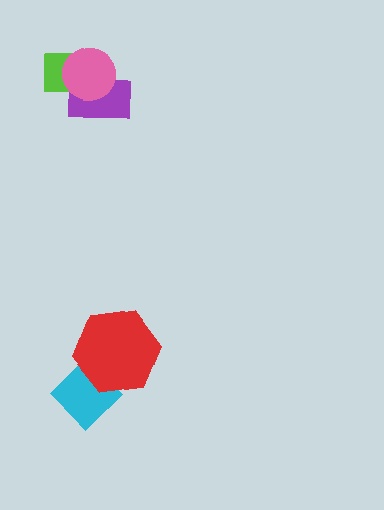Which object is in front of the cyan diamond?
The red hexagon is in front of the cyan diamond.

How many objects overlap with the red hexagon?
1 object overlaps with the red hexagon.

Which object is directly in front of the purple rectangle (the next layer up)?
The lime rectangle is directly in front of the purple rectangle.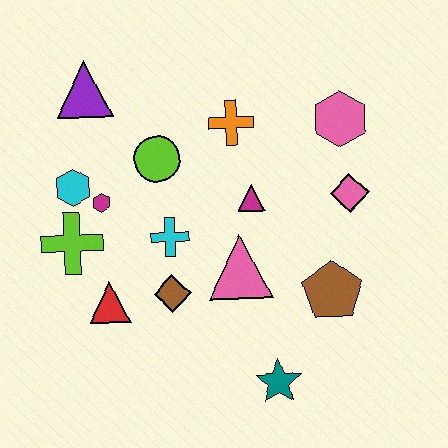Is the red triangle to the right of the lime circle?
No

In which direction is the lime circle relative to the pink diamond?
The lime circle is to the left of the pink diamond.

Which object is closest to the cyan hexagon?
The magenta hexagon is closest to the cyan hexagon.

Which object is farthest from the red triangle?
The pink hexagon is farthest from the red triangle.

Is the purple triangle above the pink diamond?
Yes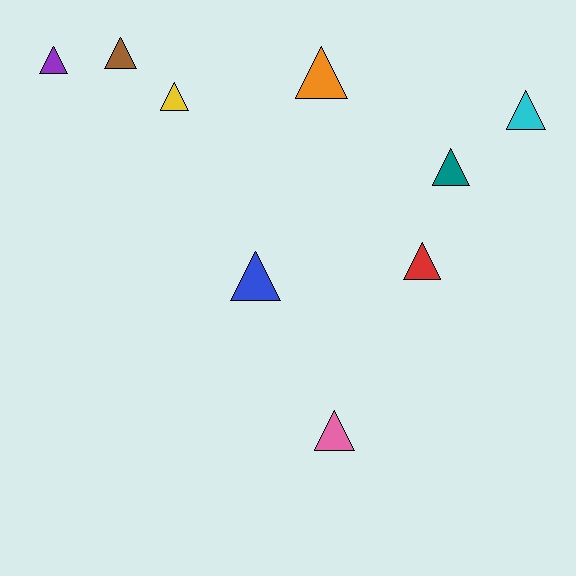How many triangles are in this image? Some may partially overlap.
There are 9 triangles.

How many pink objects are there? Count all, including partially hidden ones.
There is 1 pink object.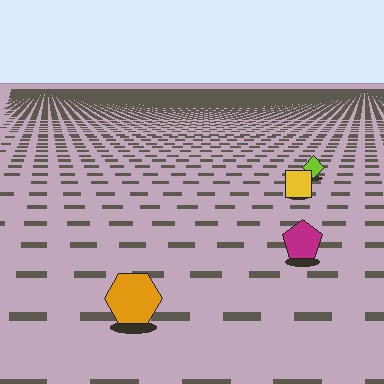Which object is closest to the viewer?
The orange hexagon is closest. The texture marks near it are larger and more spread out.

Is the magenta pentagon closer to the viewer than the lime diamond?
Yes. The magenta pentagon is closer — you can tell from the texture gradient: the ground texture is coarser near it.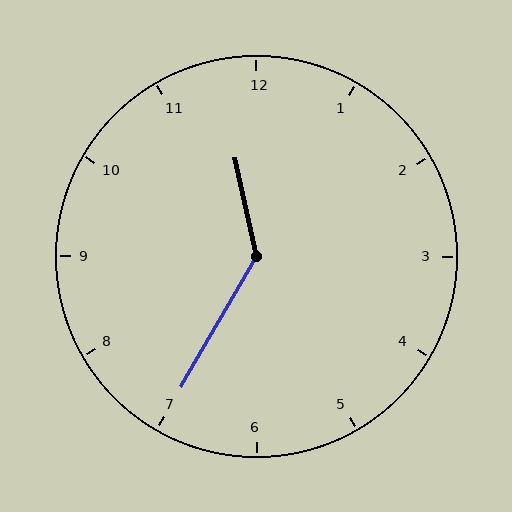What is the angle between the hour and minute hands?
Approximately 138 degrees.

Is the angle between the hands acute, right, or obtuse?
It is obtuse.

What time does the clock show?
11:35.